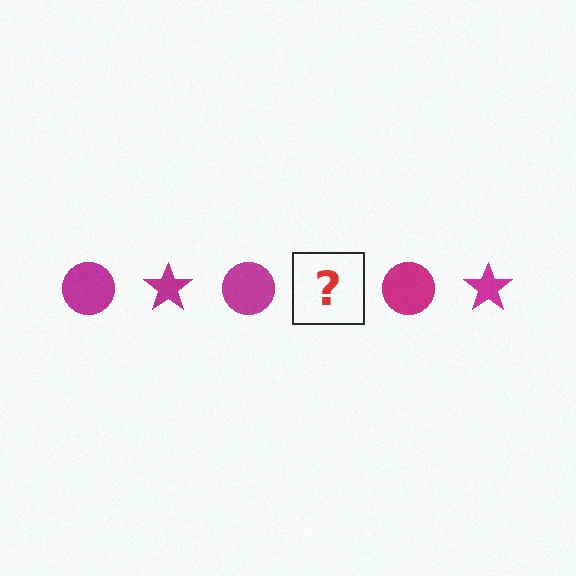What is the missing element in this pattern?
The missing element is a magenta star.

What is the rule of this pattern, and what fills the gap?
The rule is that the pattern cycles through circle, star shapes in magenta. The gap should be filled with a magenta star.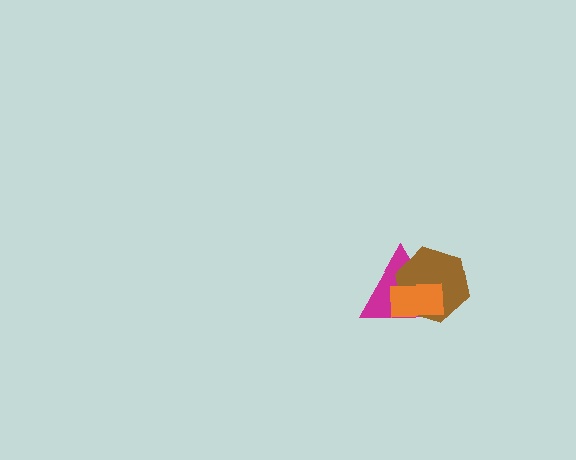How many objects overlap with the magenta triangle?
2 objects overlap with the magenta triangle.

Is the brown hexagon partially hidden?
Yes, it is partially covered by another shape.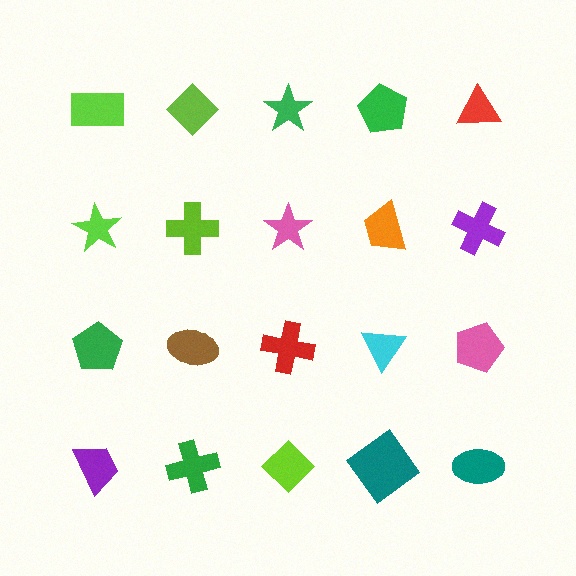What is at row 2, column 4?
An orange trapezoid.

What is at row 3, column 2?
A brown ellipse.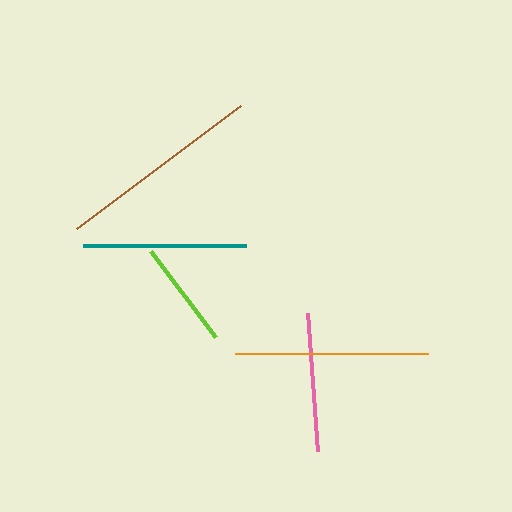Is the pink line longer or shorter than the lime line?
The pink line is longer than the lime line.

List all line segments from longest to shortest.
From longest to shortest: brown, orange, teal, pink, lime.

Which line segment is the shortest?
The lime line is the shortest at approximately 108 pixels.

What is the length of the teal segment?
The teal segment is approximately 163 pixels long.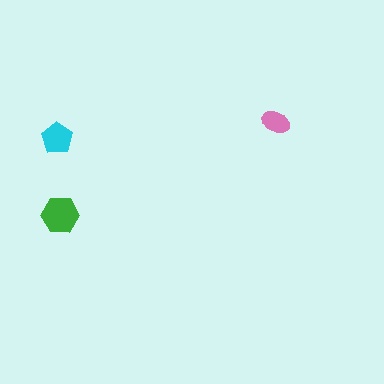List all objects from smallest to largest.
The pink ellipse, the cyan pentagon, the green hexagon.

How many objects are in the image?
There are 3 objects in the image.